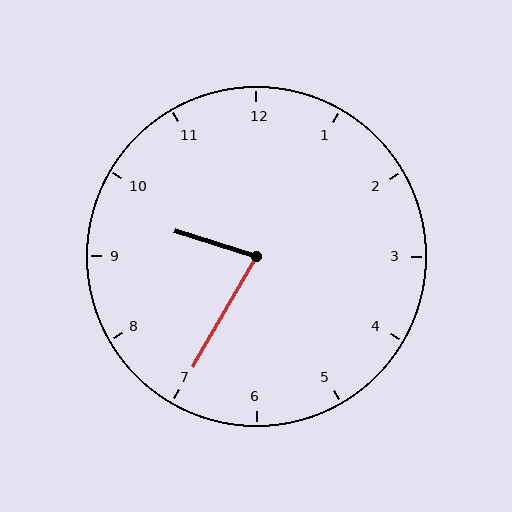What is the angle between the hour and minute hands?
Approximately 78 degrees.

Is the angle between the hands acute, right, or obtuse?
It is acute.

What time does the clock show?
9:35.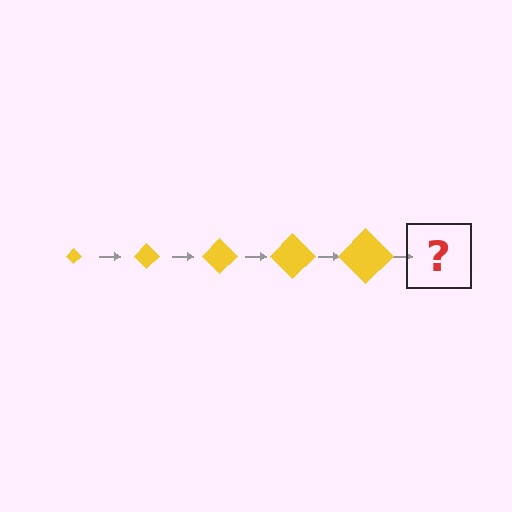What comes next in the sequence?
The next element should be a yellow diamond, larger than the previous one.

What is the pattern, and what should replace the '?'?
The pattern is that the diamond gets progressively larger each step. The '?' should be a yellow diamond, larger than the previous one.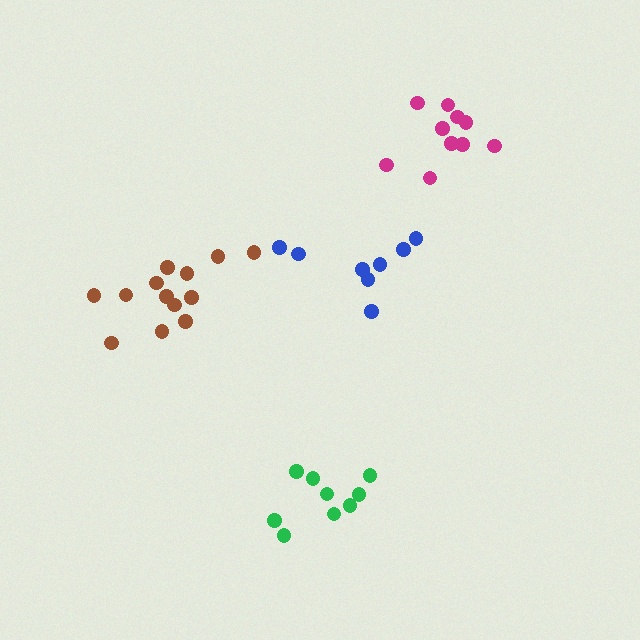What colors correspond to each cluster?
The clusters are colored: magenta, brown, green, blue.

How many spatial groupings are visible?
There are 4 spatial groupings.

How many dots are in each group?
Group 1: 10 dots, Group 2: 13 dots, Group 3: 9 dots, Group 4: 8 dots (40 total).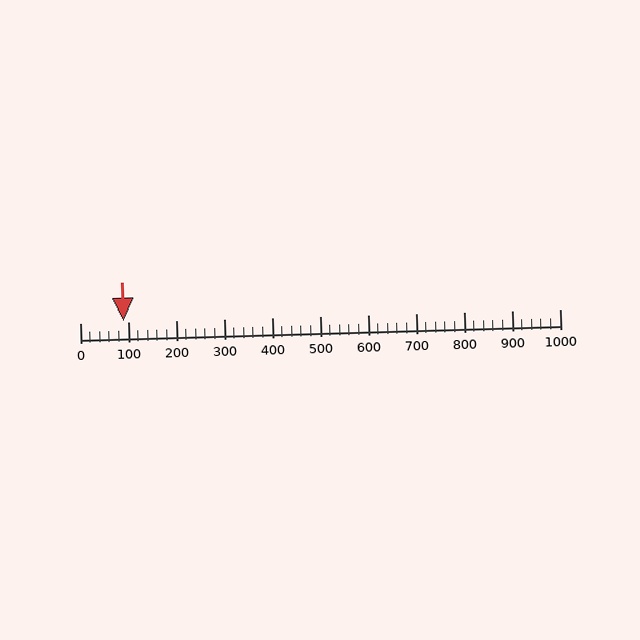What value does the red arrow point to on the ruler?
The red arrow points to approximately 90.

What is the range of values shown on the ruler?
The ruler shows values from 0 to 1000.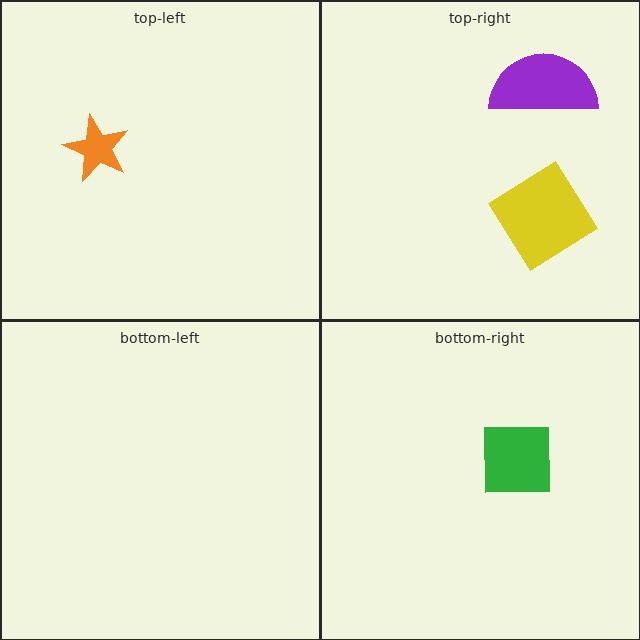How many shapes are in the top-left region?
1.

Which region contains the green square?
The bottom-right region.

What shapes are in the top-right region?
The yellow diamond, the purple semicircle.